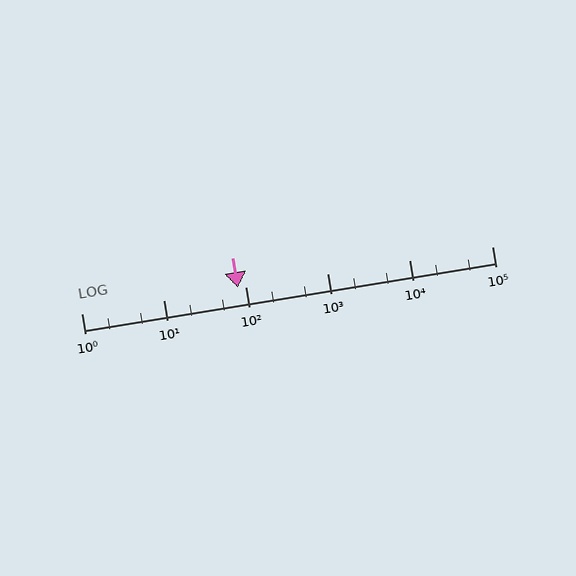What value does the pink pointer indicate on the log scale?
The pointer indicates approximately 81.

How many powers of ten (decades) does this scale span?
The scale spans 5 decades, from 1 to 100000.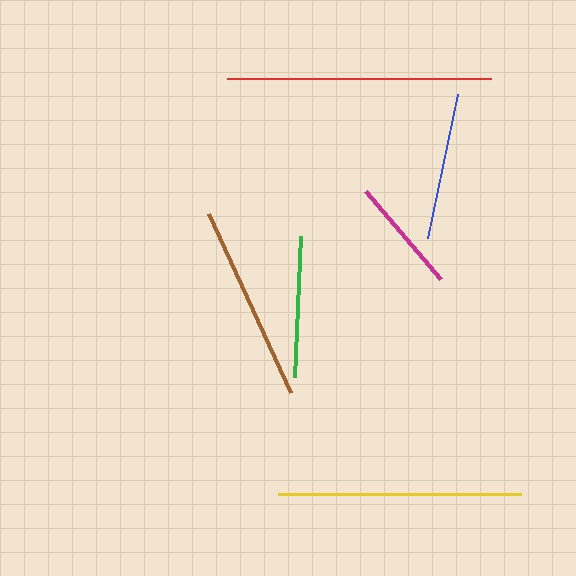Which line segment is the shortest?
The magenta line is the shortest at approximately 116 pixels.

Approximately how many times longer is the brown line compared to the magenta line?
The brown line is approximately 1.7 times the length of the magenta line.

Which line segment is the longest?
The red line is the longest at approximately 264 pixels.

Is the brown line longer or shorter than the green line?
The brown line is longer than the green line.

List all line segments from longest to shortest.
From longest to shortest: red, yellow, brown, blue, green, magenta.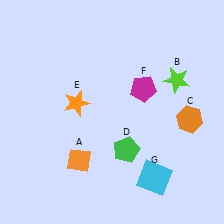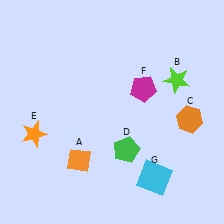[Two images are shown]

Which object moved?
The orange star (E) moved left.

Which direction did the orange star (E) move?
The orange star (E) moved left.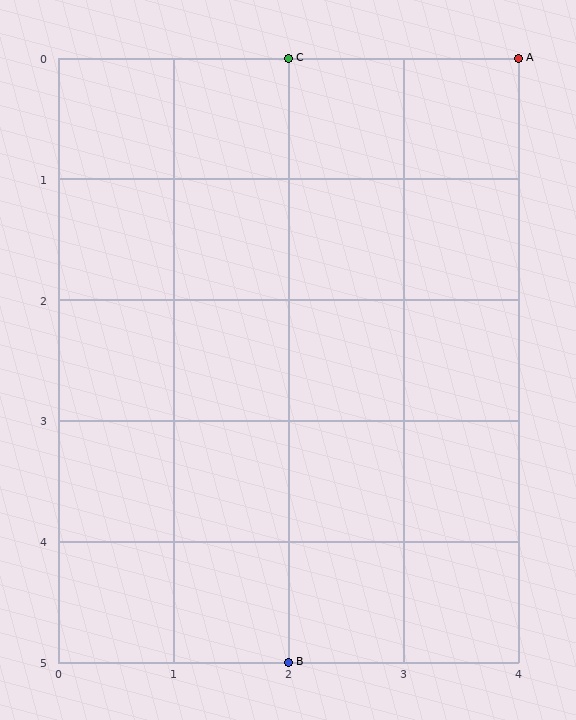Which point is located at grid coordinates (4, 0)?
Point A is at (4, 0).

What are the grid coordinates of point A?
Point A is at grid coordinates (4, 0).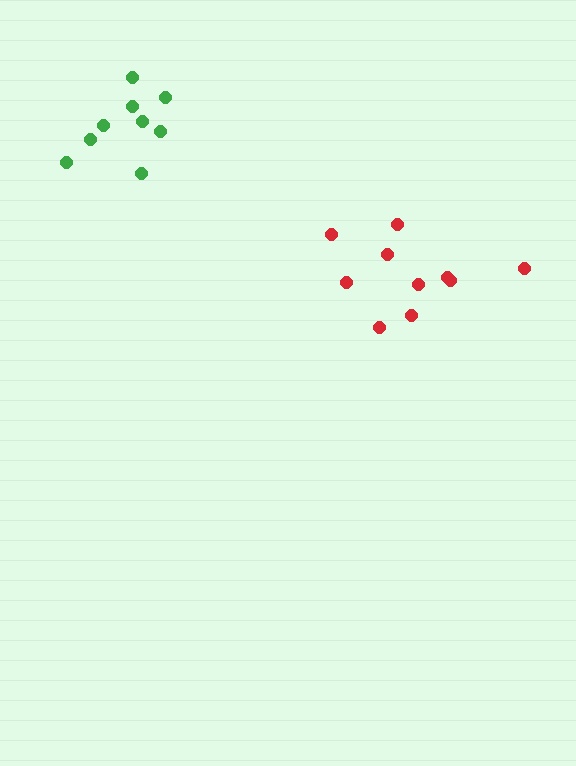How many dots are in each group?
Group 1: 9 dots, Group 2: 10 dots (19 total).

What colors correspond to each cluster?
The clusters are colored: green, red.